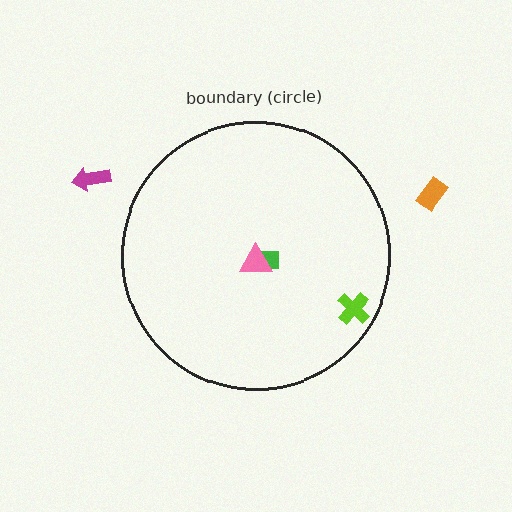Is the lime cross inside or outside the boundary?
Inside.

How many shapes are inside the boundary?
3 inside, 2 outside.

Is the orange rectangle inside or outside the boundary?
Outside.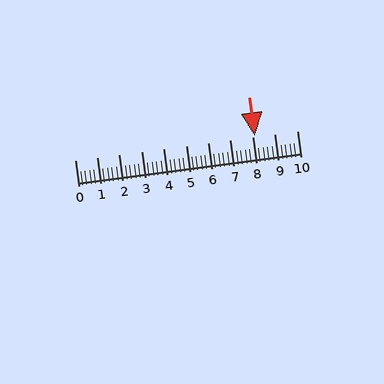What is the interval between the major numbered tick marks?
The major tick marks are spaced 1 units apart.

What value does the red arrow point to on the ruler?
The red arrow points to approximately 8.1.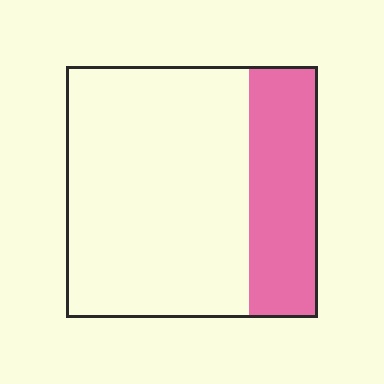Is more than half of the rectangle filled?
No.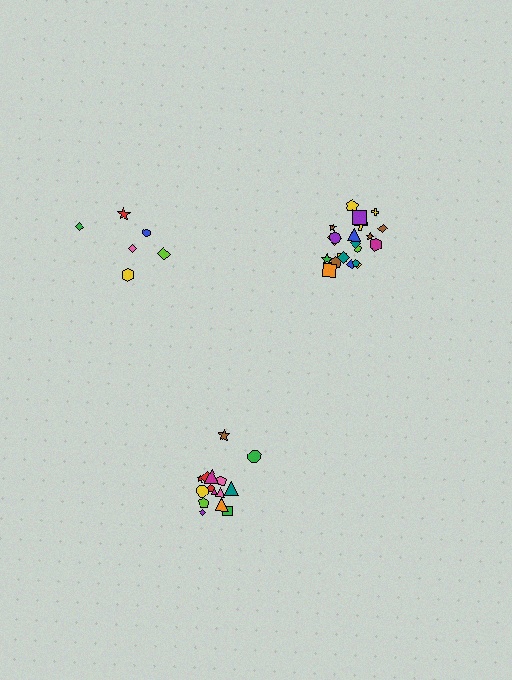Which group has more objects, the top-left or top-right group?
The top-right group.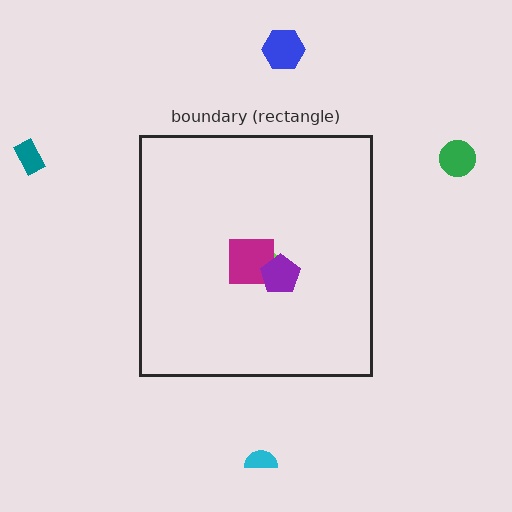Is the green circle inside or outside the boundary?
Outside.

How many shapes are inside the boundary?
3 inside, 4 outside.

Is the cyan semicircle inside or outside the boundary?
Outside.